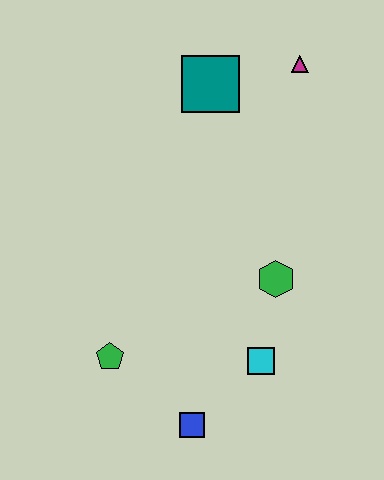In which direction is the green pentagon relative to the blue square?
The green pentagon is to the left of the blue square.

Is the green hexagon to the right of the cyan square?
Yes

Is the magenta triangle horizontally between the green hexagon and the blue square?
No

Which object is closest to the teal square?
The magenta triangle is closest to the teal square.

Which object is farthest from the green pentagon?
The magenta triangle is farthest from the green pentagon.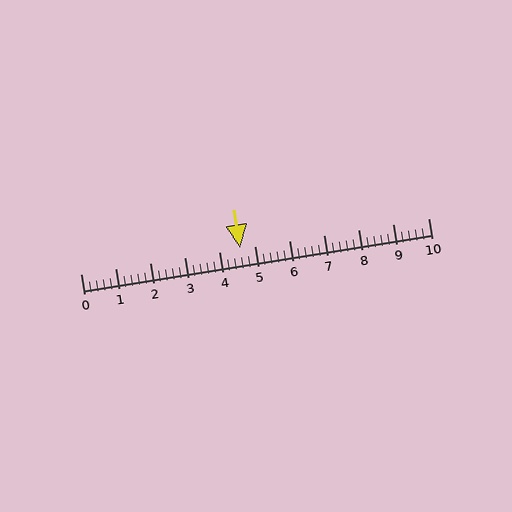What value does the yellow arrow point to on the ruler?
The yellow arrow points to approximately 4.6.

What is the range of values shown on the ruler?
The ruler shows values from 0 to 10.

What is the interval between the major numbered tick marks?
The major tick marks are spaced 1 units apart.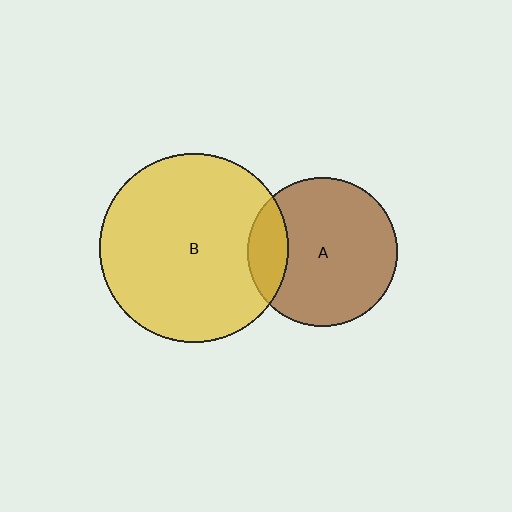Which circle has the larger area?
Circle B (yellow).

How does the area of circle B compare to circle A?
Approximately 1.6 times.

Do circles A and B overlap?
Yes.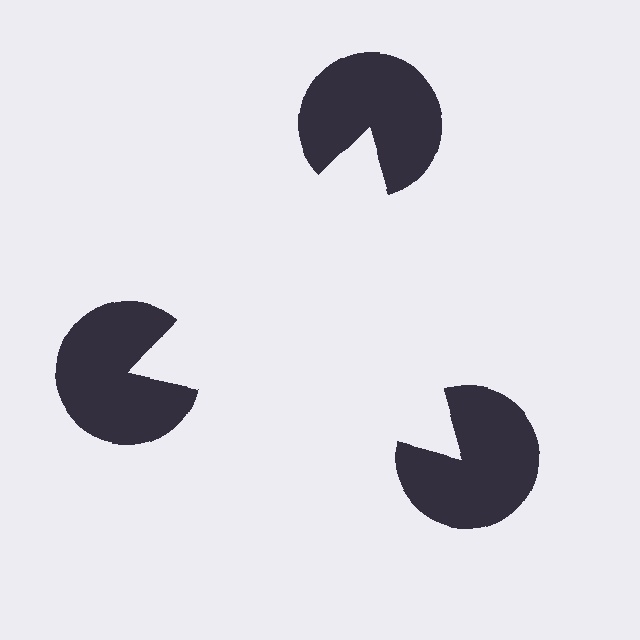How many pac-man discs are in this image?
There are 3 — one at each vertex of the illusory triangle.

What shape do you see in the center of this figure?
An illusory triangle — its edges are inferred from the aligned wedge cuts in the pac-man discs, not physically drawn.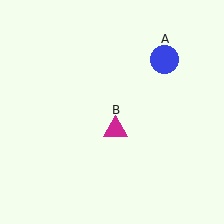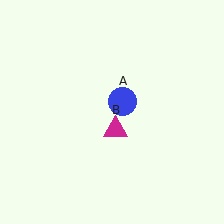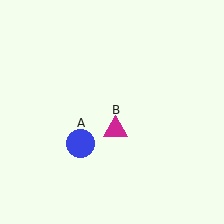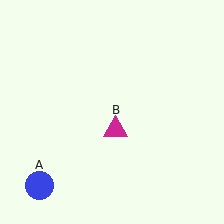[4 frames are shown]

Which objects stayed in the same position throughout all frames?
Magenta triangle (object B) remained stationary.